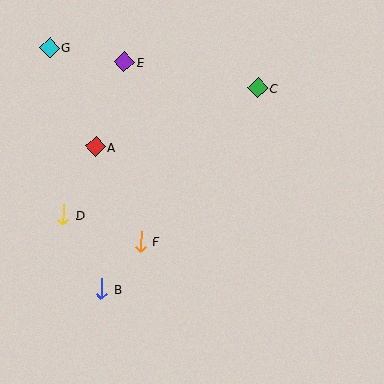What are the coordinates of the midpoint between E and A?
The midpoint between E and A is at (110, 105).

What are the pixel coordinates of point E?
Point E is at (124, 62).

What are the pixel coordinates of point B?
Point B is at (102, 289).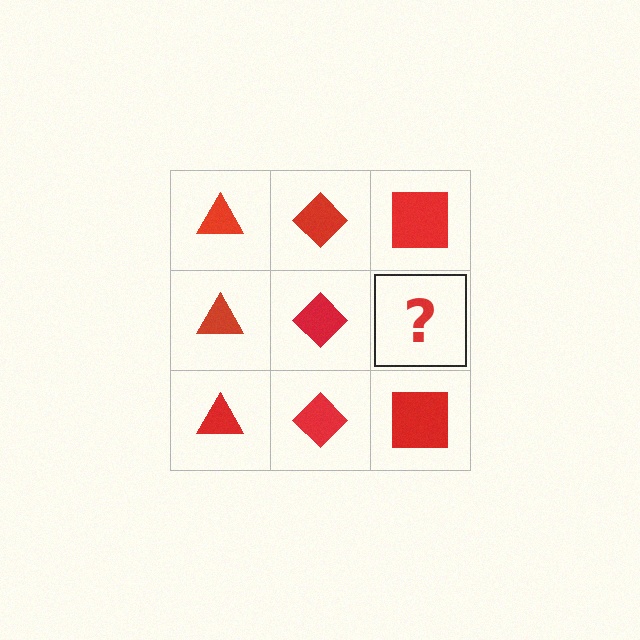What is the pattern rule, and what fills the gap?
The rule is that each column has a consistent shape. The gap should be filled with a red square.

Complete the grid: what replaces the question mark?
The question mark should be replaced with a red square.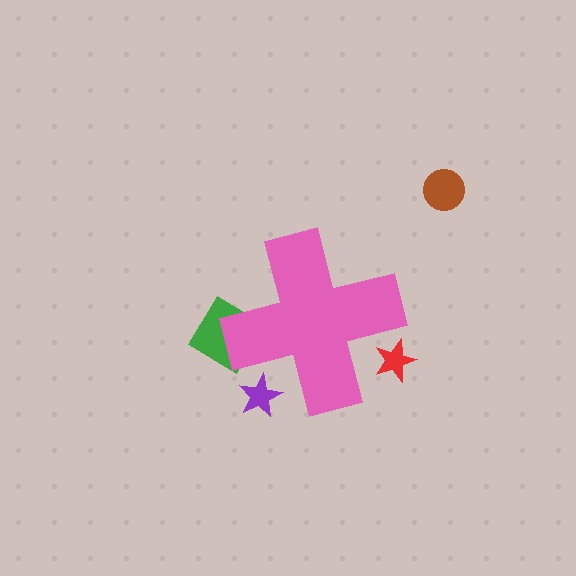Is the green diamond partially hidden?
Yes, the green diamond is partially hidden behind the pink cross.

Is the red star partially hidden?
Yes, the red star is partially hidden behind the pink cross.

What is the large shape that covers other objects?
A pink cross.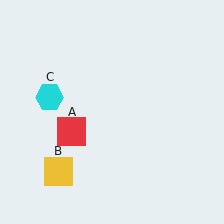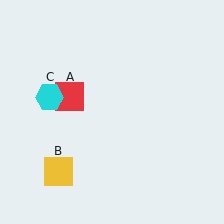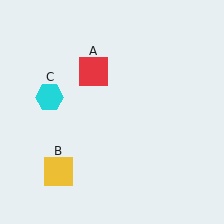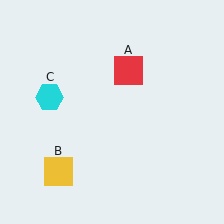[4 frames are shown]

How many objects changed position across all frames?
1 object changed position: red square (object A).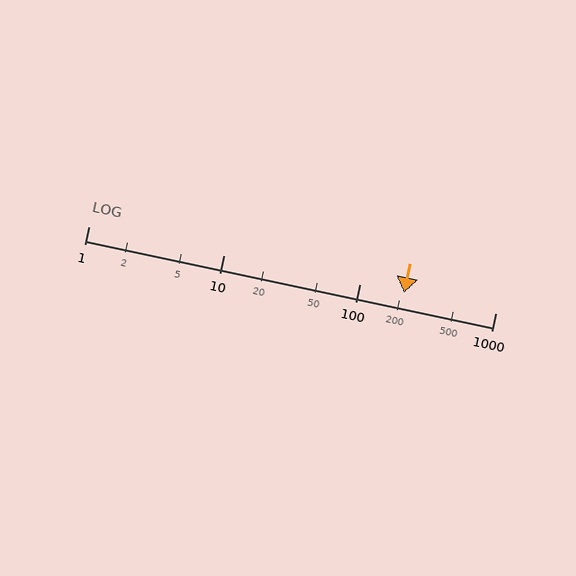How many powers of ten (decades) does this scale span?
The scale spans 3 decades, from 1 to 1000.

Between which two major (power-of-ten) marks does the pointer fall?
The pointer is between 100 and 1000.